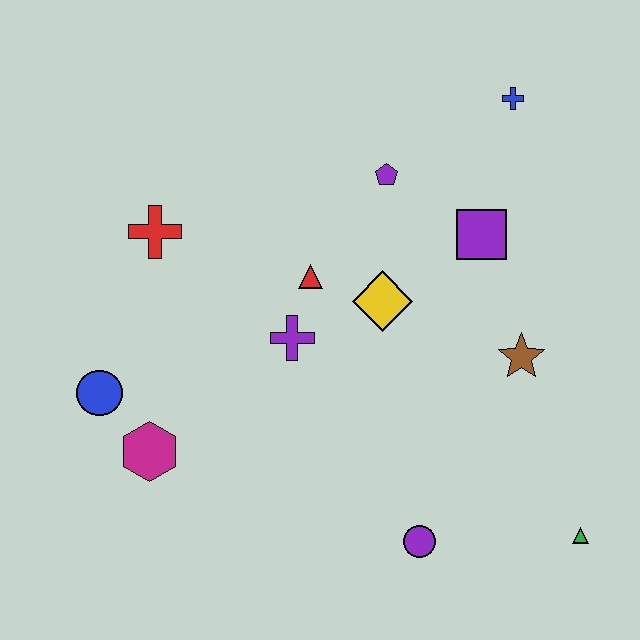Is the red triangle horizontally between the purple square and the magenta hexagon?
Yes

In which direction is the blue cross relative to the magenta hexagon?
The blue cross is to the right of the magenta hexagon.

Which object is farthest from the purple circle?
The blue cross is farthest from the purple circle.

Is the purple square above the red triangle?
Yes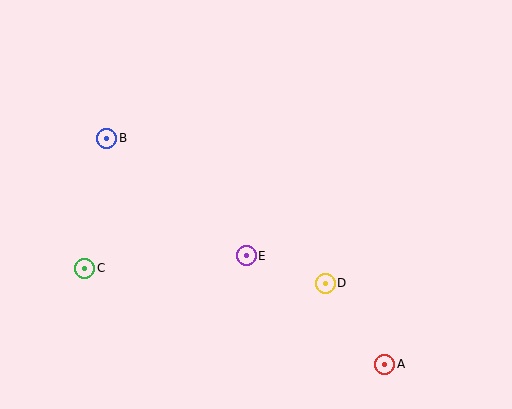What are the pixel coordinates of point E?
Point E is at (246, 256).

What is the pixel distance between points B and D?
The distance between B and D is 262 pixels.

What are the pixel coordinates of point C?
Point C is at (85, 268).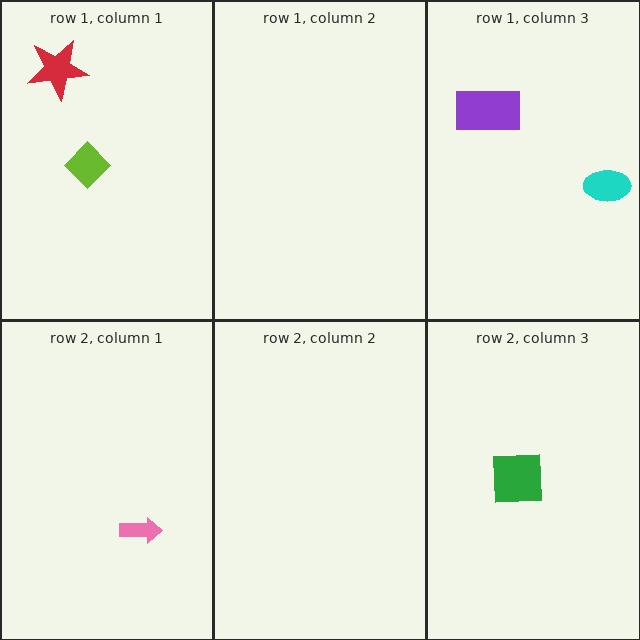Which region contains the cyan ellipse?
The row 1, column 3 region.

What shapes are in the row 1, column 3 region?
The purple rectangle, the cyan ellipse.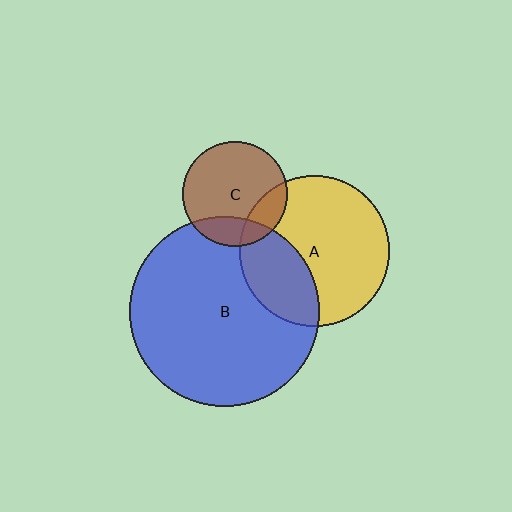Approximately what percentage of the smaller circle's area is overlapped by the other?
Approximately 20%.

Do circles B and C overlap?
Yes.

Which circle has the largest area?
Circle B (blue).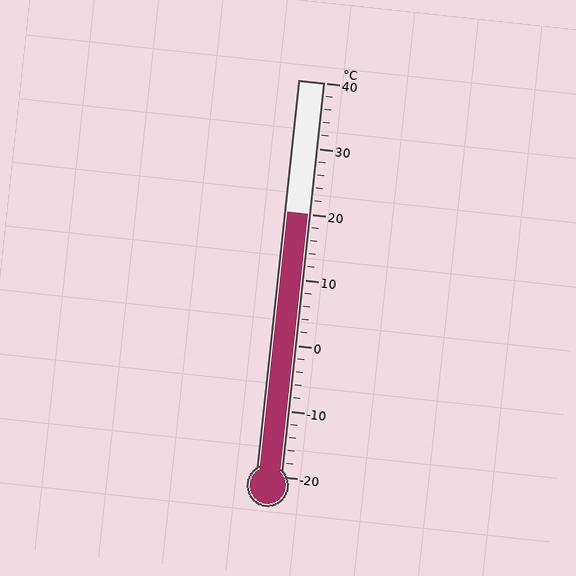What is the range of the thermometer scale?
The thermometer scale ranges from -20°C to 40°C.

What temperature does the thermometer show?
The thermometer shows approximately 20°C.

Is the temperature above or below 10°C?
The temperature is above 10°C.